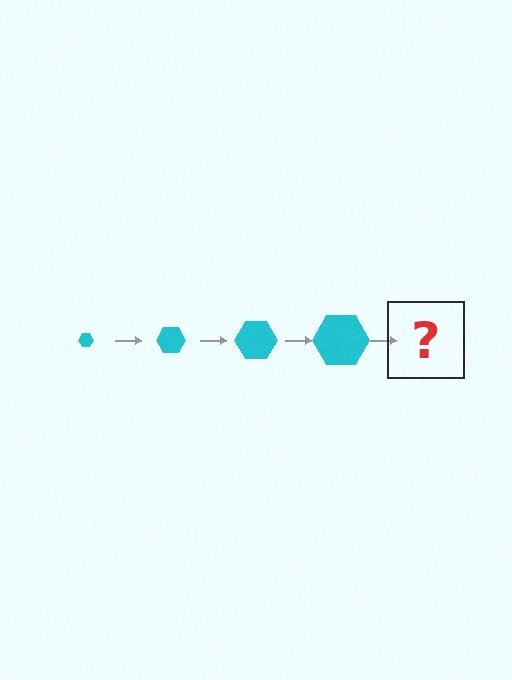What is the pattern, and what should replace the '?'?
The pattern is that the hexagon gets progressively larger each step. The '?' should be a cyan hexagon, larger than the previous one.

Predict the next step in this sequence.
The next step is a cyan hexagon, larger than the previous one.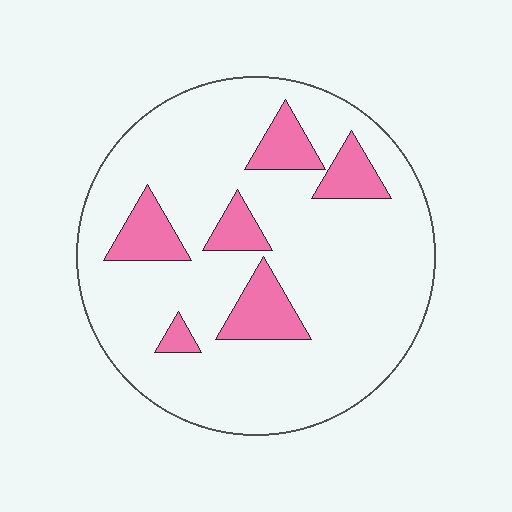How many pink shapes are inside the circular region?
6.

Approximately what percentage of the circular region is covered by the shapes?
Approximately 15%.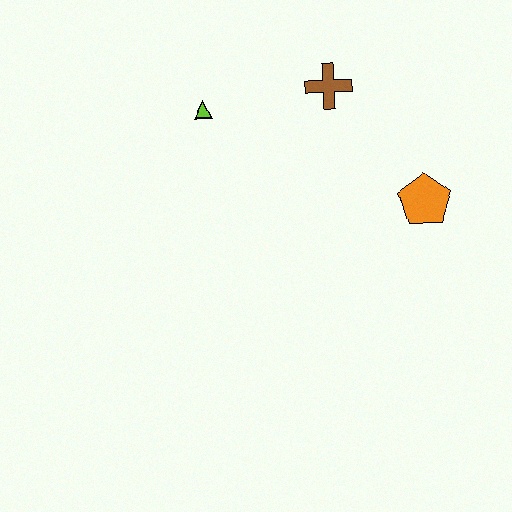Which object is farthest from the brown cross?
The orange pentagon is farthest from the brown cross.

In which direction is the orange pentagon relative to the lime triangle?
The orange pentagon is to the right of the lime triangle.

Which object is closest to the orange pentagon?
The brown cross is closest to the orange pentagon.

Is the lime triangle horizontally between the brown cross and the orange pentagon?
No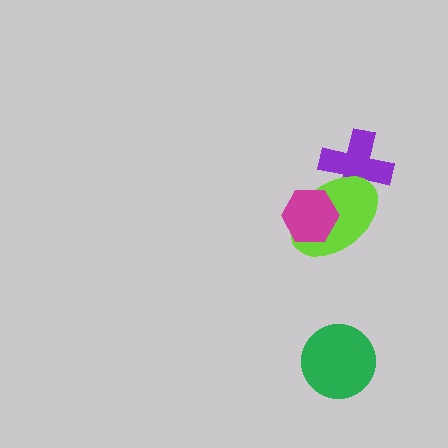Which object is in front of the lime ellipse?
The magenta hexagon is in front of the lime ellipse.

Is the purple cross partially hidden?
Yes, it is partially covered by another shape.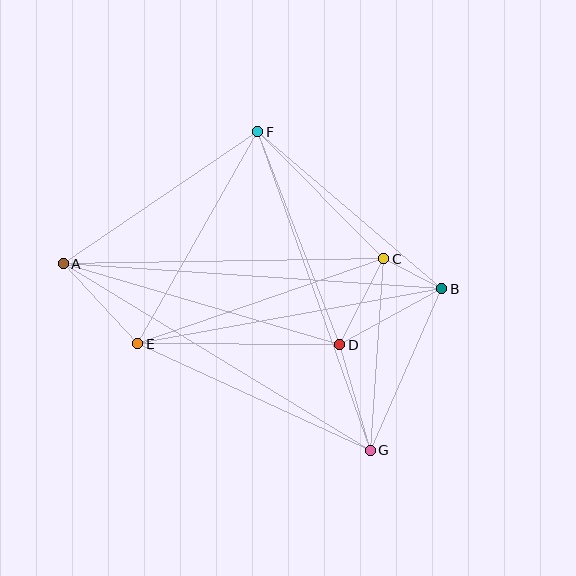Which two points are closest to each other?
Points B and C are closest to each other.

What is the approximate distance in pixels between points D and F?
The distance between D and F is approximately 229 pixels.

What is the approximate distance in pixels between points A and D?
The distance between A and D is approximately 288 pixels.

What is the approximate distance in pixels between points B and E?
The distance between B and E is approximately 309 pixels.